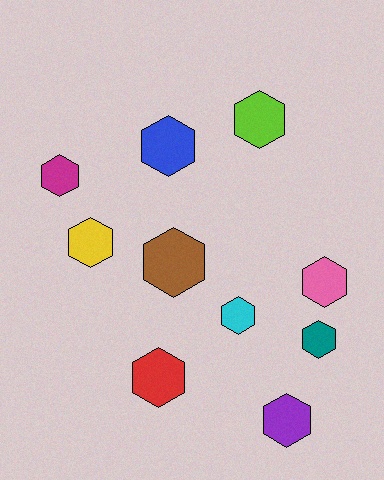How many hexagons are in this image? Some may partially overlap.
There are 10 hexagons.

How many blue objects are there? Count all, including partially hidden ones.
There is 1 blue object.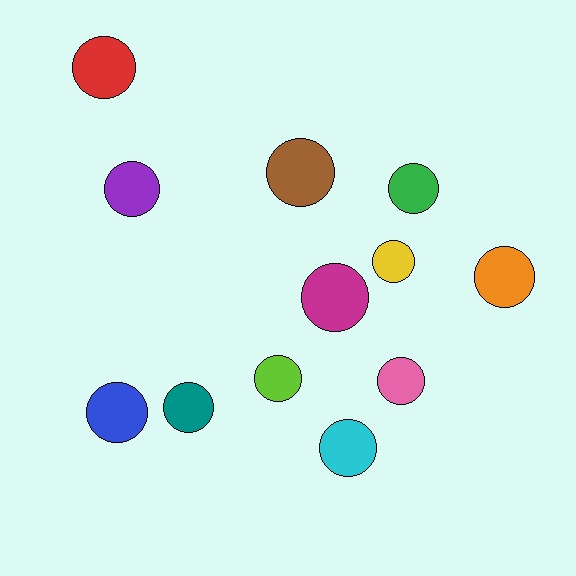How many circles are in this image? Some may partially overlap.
There are 12 circles.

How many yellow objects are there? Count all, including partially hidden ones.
There is 1 yellow object.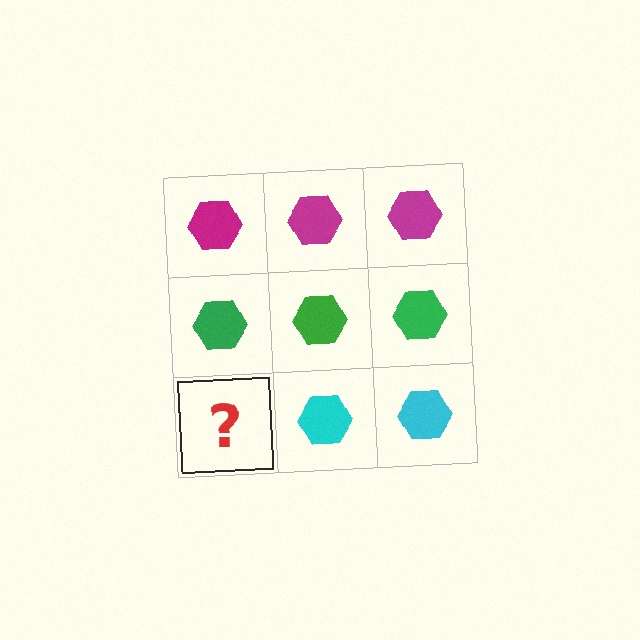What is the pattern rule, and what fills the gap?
The rule is that each row has a consistent color. The gap should be filled with a cyan hexagon.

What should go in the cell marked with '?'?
The missing cell should contain a cyan hexagon.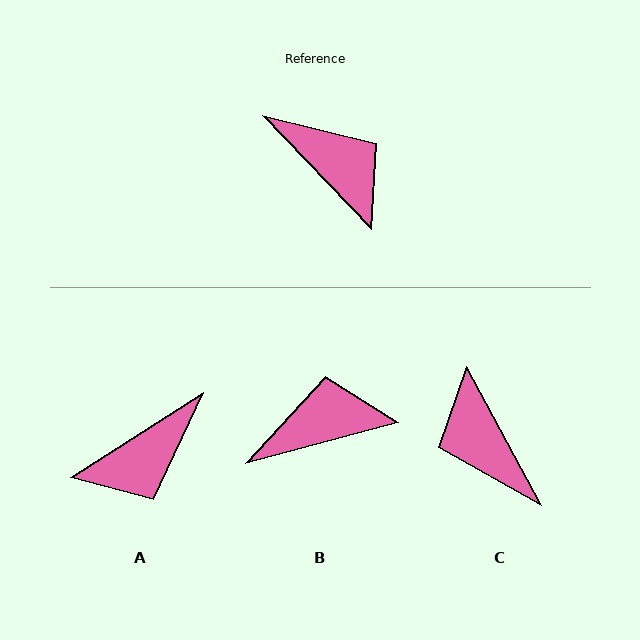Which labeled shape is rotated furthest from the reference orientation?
C, about 165 degrees away.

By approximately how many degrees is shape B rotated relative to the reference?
Approximately 61 degrees counter-clockwise.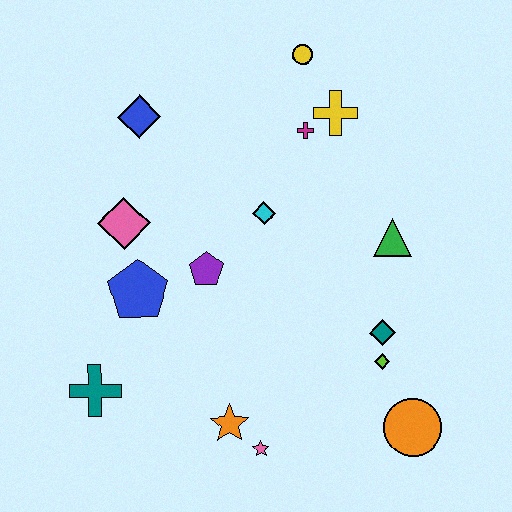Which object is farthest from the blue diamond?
The orange circle is farthest from the blue diamond.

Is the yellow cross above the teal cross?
Yes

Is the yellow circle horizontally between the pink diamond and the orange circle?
Yes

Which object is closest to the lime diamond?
The teal diamond is closest to the lime diamond.